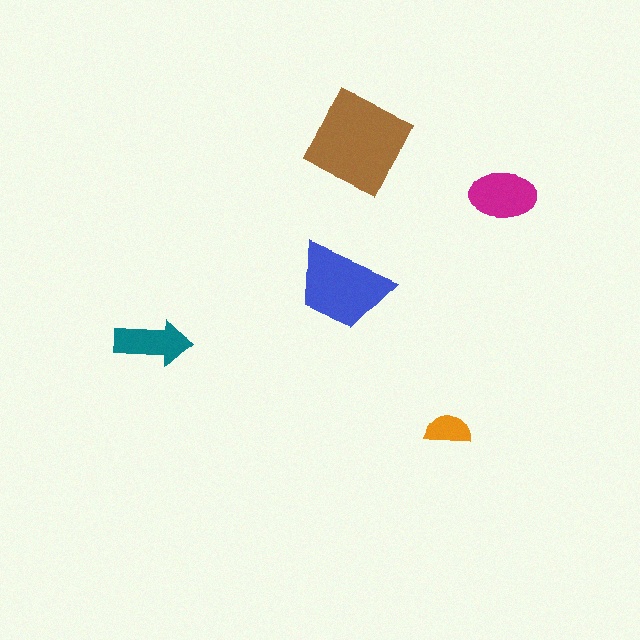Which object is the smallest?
The orange semicircle.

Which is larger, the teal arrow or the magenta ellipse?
The magenta ellipse.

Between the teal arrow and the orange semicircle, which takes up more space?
The teal arrow.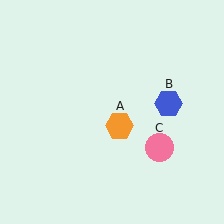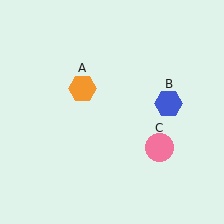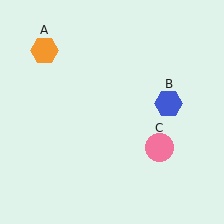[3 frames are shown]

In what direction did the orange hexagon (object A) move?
The orange hexagon (object A) moved up and to the left.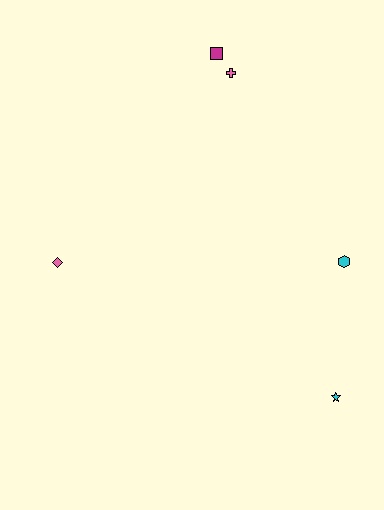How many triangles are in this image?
There are no triangles.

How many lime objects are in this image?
There are no lime objects.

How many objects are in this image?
There are 5 objects.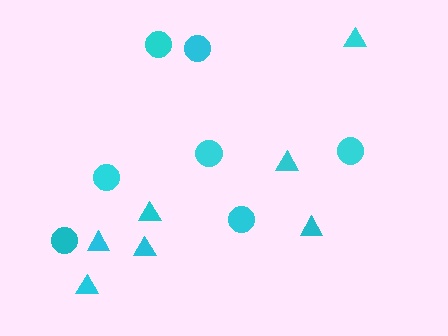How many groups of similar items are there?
There are 2 groups: one group of circles (7) and one group of triangles (7).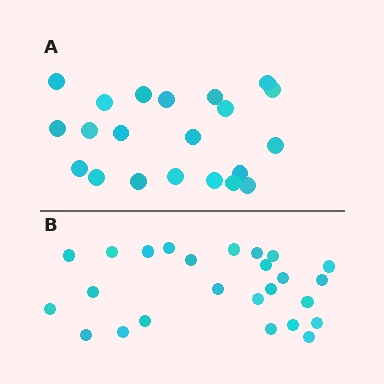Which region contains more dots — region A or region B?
Region B (the bottom region) has more dots.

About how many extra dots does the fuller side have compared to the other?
Region B has about 4 more dots than region A.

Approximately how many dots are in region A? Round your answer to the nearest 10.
About 20 dots. (The exact count is 21, which rounds to 20.)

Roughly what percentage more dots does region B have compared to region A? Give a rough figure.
About 20% more.